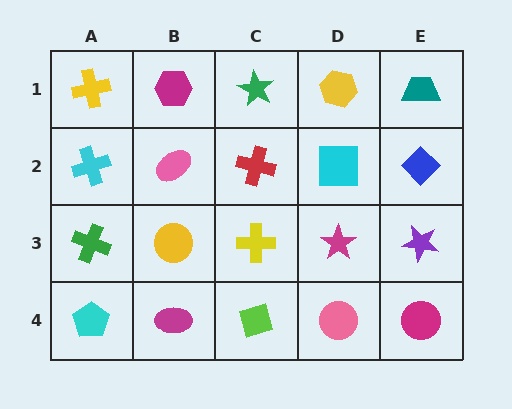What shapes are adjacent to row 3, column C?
A red cross (row 2, column C), a lime diamond (row 4, column C), a yellow circle (row 3, column B), a magenta star (row 3, column D).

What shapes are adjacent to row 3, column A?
A cyan cross (row 2, column A), a cyan pentagon (row 4, column A), a yellow circle (row 3, column B).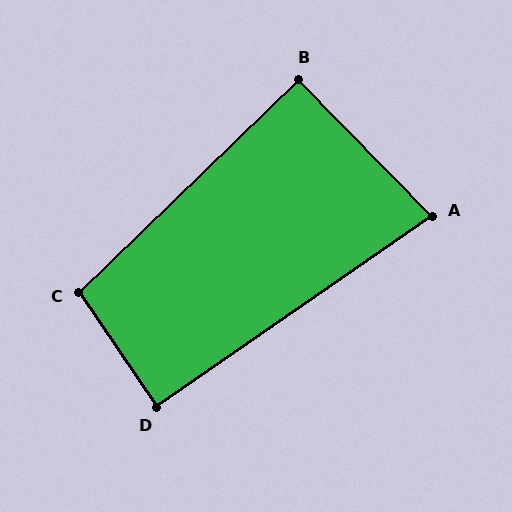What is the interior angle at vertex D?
Approximately 89 degrees (approximately right).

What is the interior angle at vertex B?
Approximately 91 degrees (approximately right).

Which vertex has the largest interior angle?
C, at approximately 100 degrees.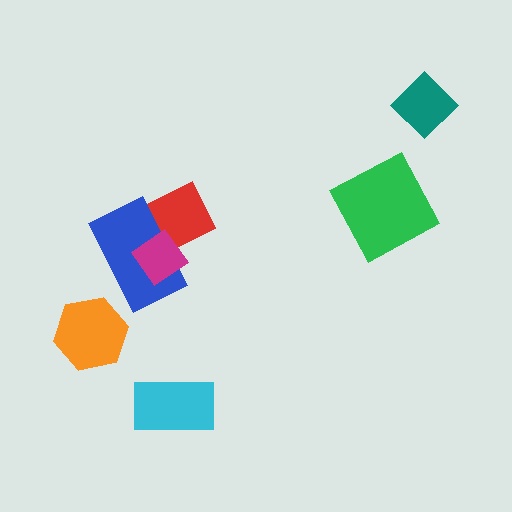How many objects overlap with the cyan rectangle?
0 objects overlap with the cyan rectangle.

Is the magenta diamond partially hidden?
No, no other shape covers it.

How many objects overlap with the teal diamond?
0 objects overlap with the teal diamond.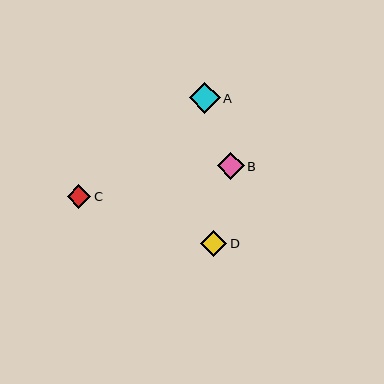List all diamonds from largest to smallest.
From largest to smallest: A, B, D, C.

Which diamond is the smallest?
Diamond C is the smallest with a size of approximately 23 pixels.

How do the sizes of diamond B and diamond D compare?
Diamond B and diamond D are approximately the same size.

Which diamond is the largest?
Diamond A is the largest with a size of approximately 30 pixels.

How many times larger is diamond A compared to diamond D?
Diamond A is approximately 1.2 times the size of diamond D.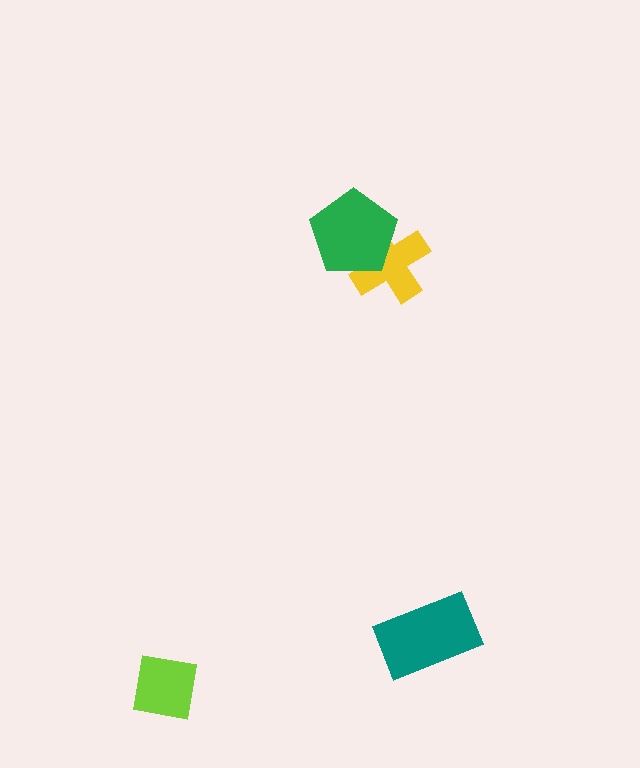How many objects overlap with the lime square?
0 objects overlap with the lime square.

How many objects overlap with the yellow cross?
1 object overlaps with the yellow cross.